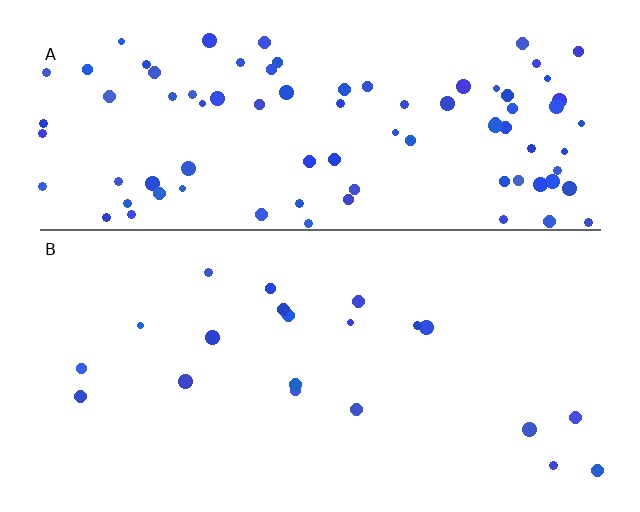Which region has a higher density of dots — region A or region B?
A (the top).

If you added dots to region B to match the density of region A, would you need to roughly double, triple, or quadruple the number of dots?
Approximately quadruple.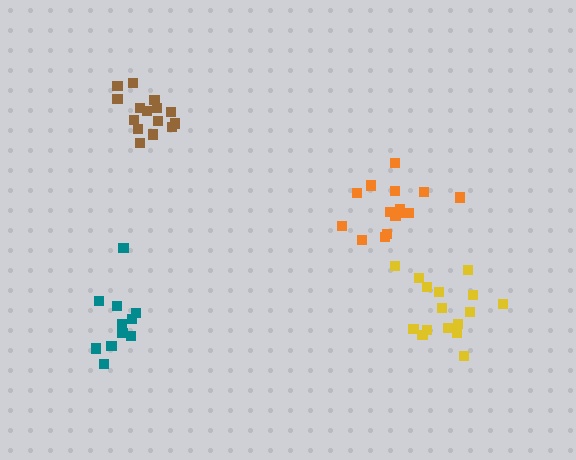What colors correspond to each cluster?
The clusters are colored: teal, yellow, brown, orange.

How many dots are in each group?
Group 1: 12 dots, Group 2: 16 dots, Group 3: 15 dots, Group 4: 15 dots (58 total).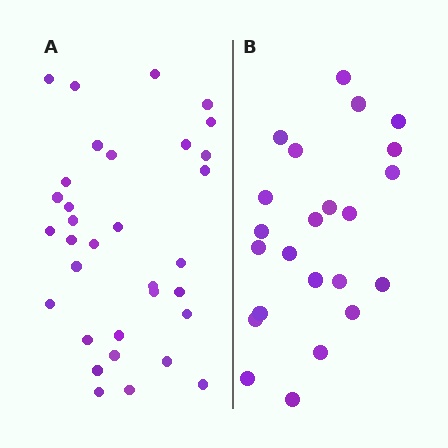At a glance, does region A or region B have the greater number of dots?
Region A (the left region) has more dots.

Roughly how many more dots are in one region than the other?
Region A has roughly 10 or so more dots than region B.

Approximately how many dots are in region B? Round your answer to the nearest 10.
About 20 dots. (The exact count is 23, which rounds to 20.)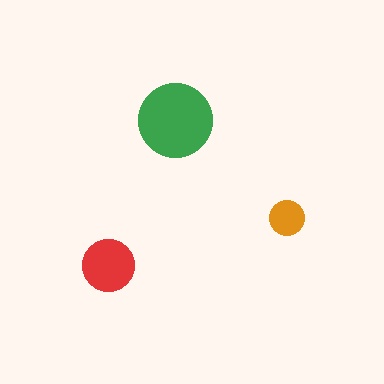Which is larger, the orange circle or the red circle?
The red one.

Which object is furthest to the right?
The orange circle is rightmost.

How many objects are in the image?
There are 3 objects in the image.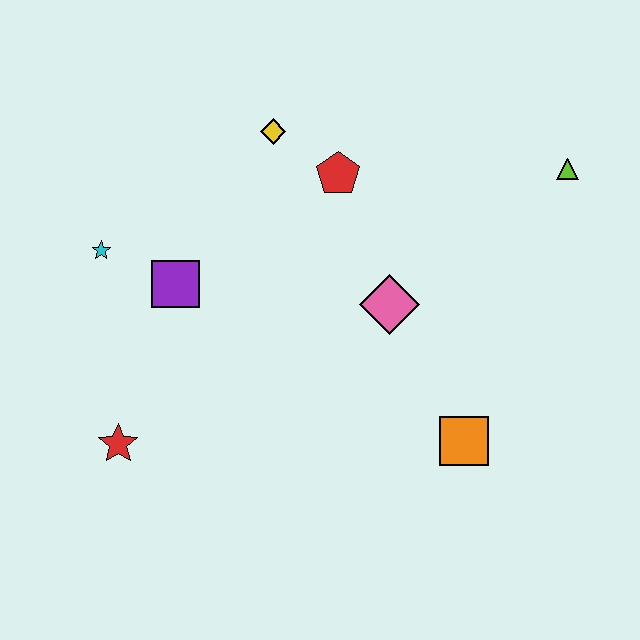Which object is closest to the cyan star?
The purple square is closest to the cyan star.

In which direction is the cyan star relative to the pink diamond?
The cyan star is to the left of the pink diamond.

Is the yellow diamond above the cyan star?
Yes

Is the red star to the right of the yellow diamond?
No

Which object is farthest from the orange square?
The cyan star is farthest from the orange square.